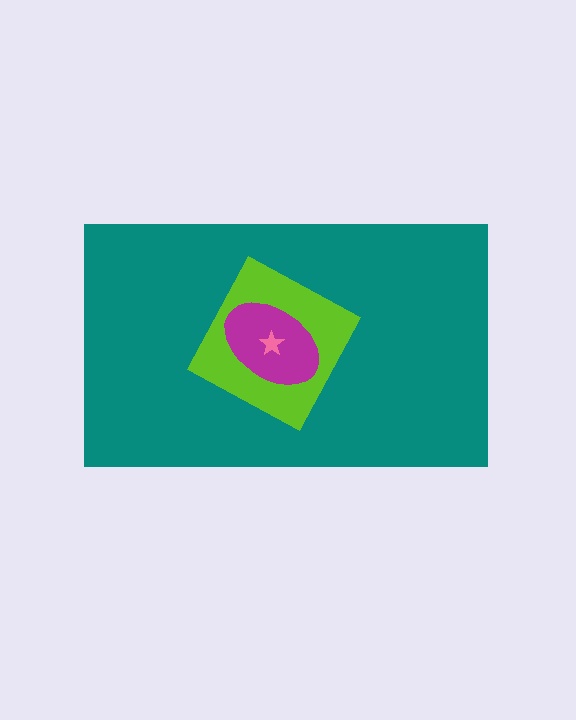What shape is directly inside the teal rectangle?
The lime square.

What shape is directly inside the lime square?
The magenta ellipse.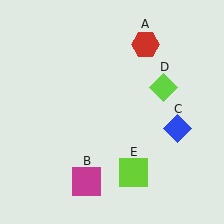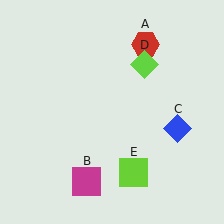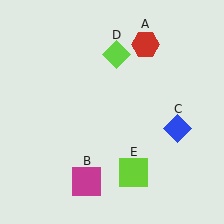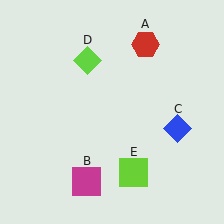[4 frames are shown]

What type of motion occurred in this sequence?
The lime diamond (object D) rotated counterclockwise around the center of the scene.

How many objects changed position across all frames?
1 object changed position: lime diamond (object D).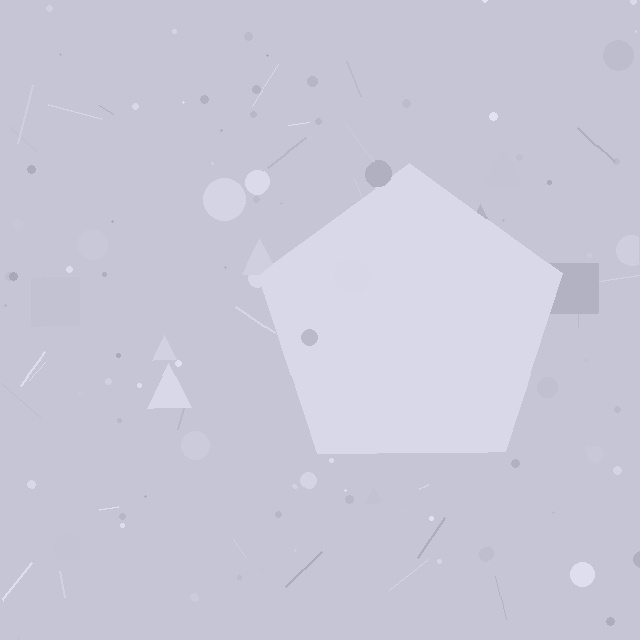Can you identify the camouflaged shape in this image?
The camouflaged shape is a pentagon.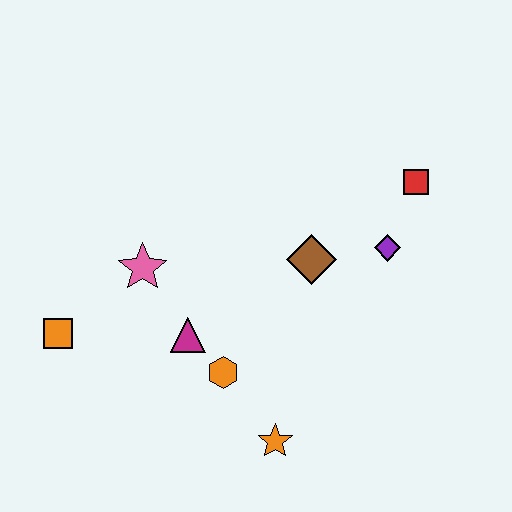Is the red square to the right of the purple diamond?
Yes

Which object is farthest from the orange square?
The red square is farthest from the orange square.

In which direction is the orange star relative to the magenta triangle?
The orange star is below the magenta triangle.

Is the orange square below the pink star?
Yes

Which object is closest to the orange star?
The orange hexagon is closest to the orange star.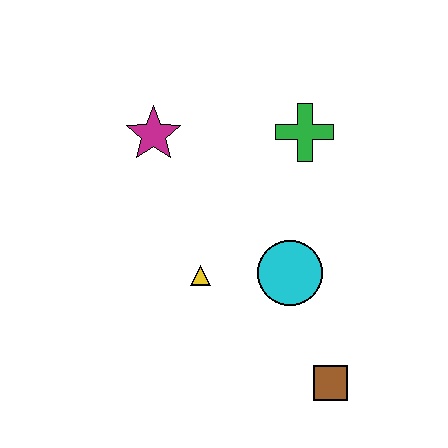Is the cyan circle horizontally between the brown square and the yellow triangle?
Yes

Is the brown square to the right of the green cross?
Yes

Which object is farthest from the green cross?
The brown square is farthest from the green cross.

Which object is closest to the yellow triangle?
The cyan circle is closest to the yellow triangle.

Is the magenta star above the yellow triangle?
Yes